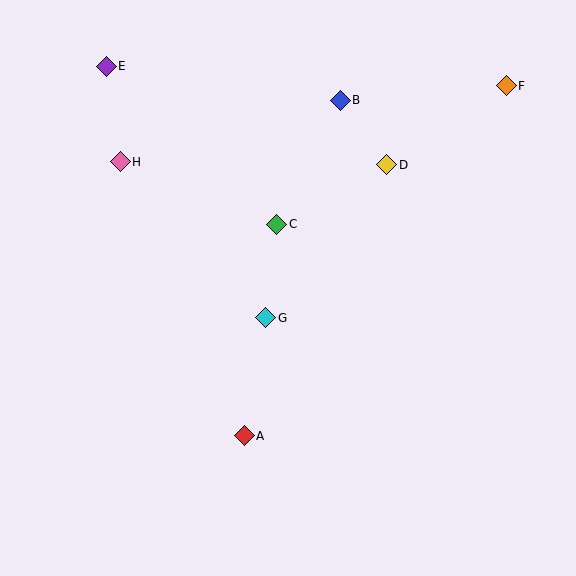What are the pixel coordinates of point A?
Point A is at (244, 436).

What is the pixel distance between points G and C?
The distance between G and C is 94 pixels.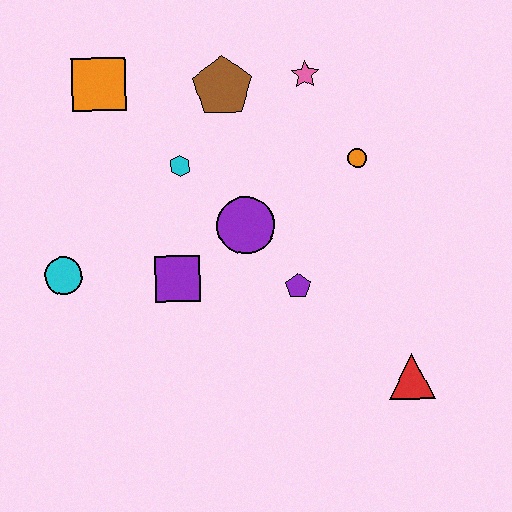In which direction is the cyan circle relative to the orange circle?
The cyan circle is to the left of the orange circle.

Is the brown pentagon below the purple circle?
No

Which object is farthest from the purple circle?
The red triangle is farthest from the purple circle.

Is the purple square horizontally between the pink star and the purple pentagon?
No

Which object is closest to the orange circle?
The pink star is closest to the orange circle.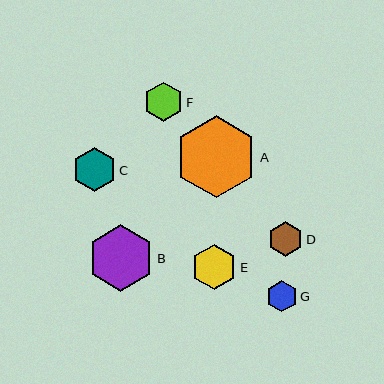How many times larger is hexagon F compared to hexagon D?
Hexagon F is approximately 1.1 times the size of hexagon D.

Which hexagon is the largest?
Hexagon A is the largest with a size of approximately 82 pixels.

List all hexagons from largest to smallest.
From largest to smallest: A, B, E, C, F, D, G.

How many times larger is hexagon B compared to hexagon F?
Hexagon B is approximately 1.7 times the size of hexagon F.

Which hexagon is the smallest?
Hexagon G is the smallest with a size of approximately 31 pixels.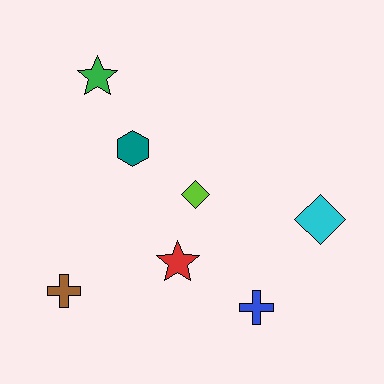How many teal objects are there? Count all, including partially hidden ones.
There is 1 teal object.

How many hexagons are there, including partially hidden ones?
There is 1 hexagon.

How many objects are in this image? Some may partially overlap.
There are 7 objects.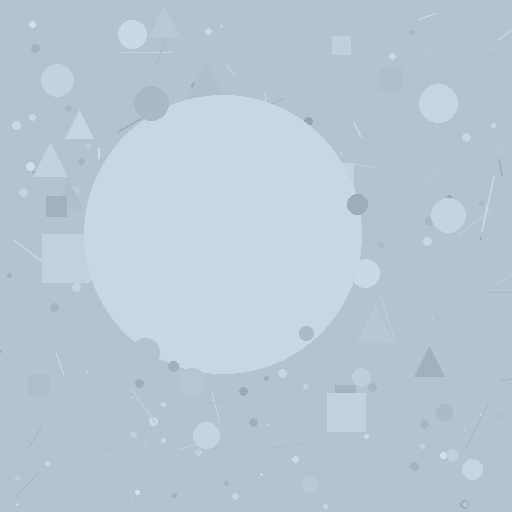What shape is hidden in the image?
A circle is hidden in the image.